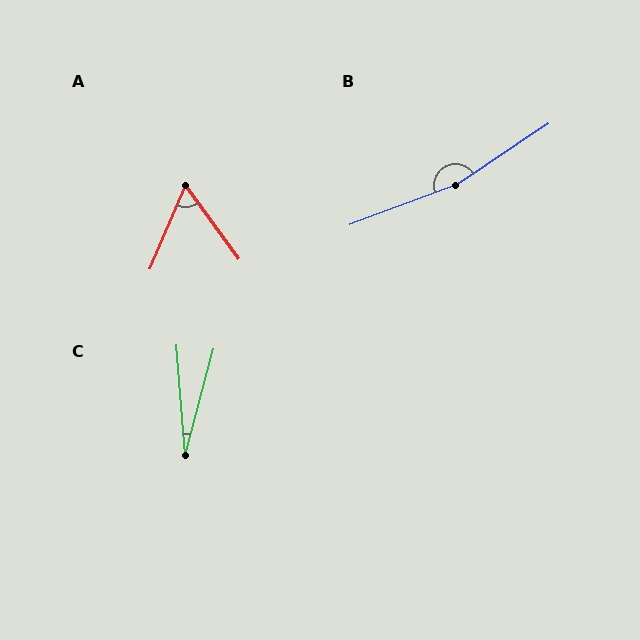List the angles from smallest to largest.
C (20°), A (59°), B (167°).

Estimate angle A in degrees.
Approximately 59 degrees.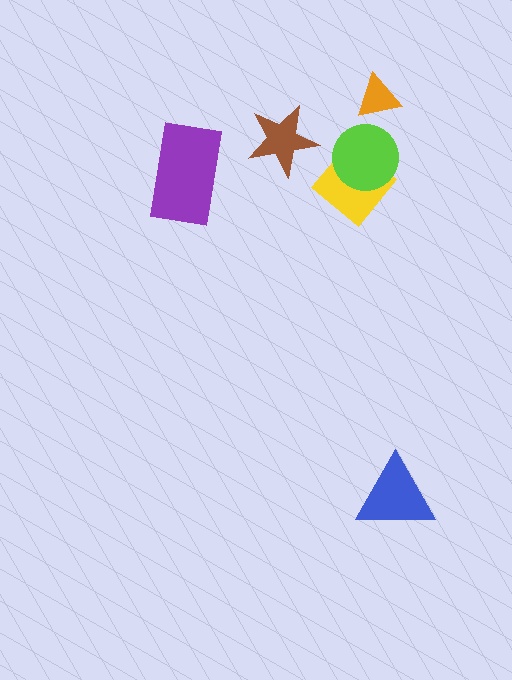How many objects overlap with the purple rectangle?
0 objects overlap with the purple rectangle.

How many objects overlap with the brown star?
0 objects overlap with the brown star.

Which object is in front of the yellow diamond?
The lime circle is in front of the yellow diamond.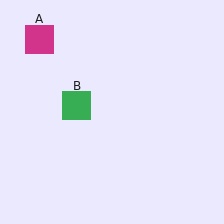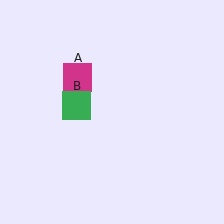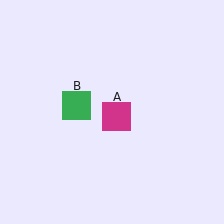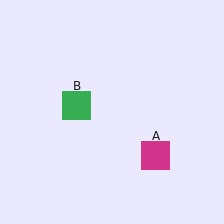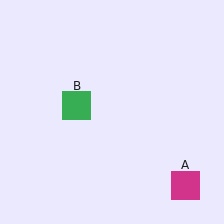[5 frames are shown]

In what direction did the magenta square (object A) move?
The magenta square (object A) moved down and to the right.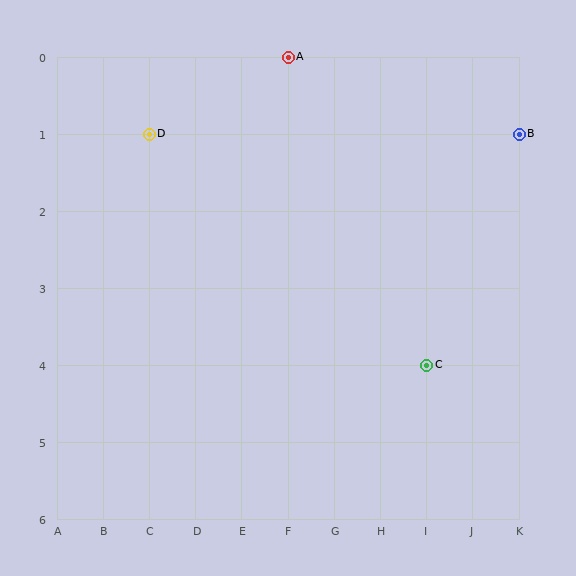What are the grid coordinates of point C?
Point C is at grid coordinates (I, 4).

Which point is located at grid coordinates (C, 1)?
Point D is at (C, 1).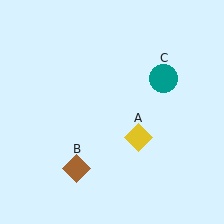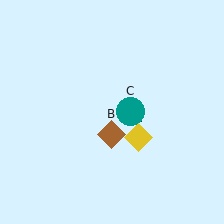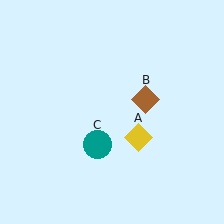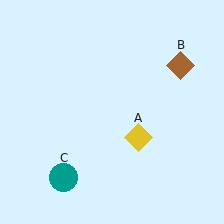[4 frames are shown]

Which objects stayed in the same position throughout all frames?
Yellow diamond (object A) remained stationary.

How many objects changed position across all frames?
2 objects changed position: brown diamond (object B), teal circle (object C).